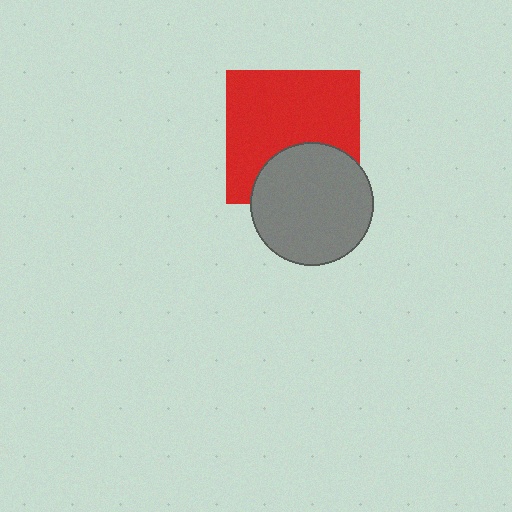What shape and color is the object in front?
The object in front is a gray circle.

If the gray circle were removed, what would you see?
You would see the complete red square.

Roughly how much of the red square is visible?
Most of it is visible (roughly 69%).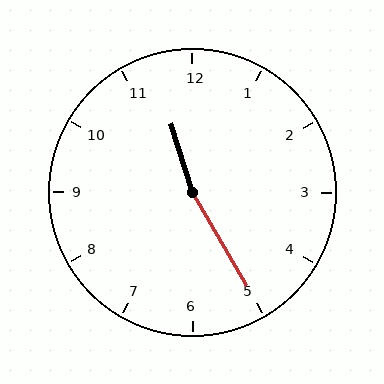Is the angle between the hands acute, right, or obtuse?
It is obtuse.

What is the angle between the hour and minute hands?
Approximately 168 degrees.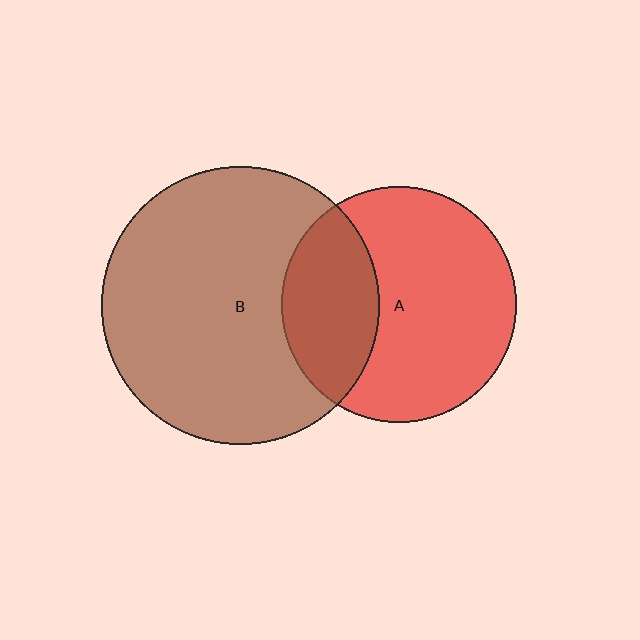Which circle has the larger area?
Circle B (brown).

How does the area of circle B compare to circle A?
Approximately 1.4 times.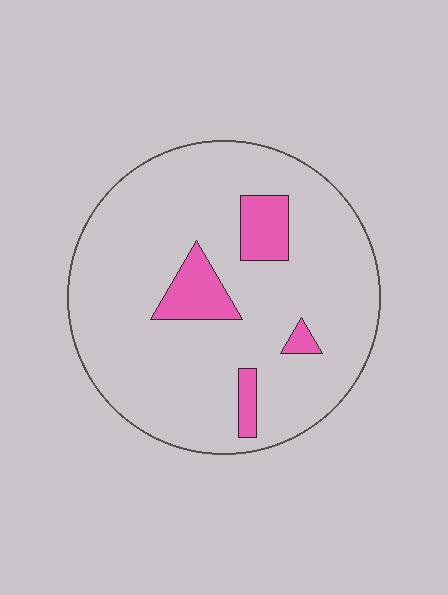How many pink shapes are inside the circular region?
4.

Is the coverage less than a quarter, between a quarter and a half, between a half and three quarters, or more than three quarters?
Less than a quarter.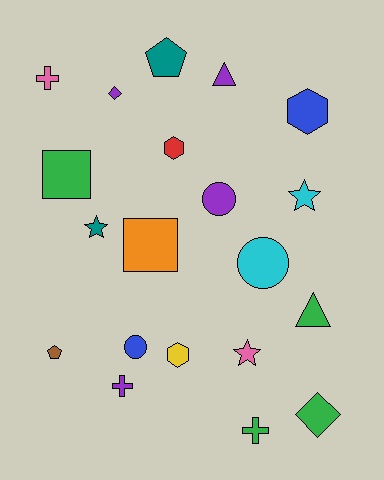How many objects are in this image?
There are 20 objects.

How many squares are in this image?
There are 2 squares.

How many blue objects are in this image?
There are 2 blue objects.